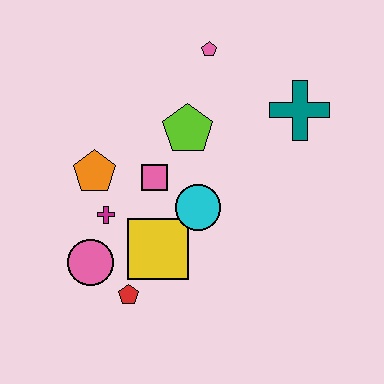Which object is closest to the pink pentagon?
The lime pentagon is closest to the pink pentagon.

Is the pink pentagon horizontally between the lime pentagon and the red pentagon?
No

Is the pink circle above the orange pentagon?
No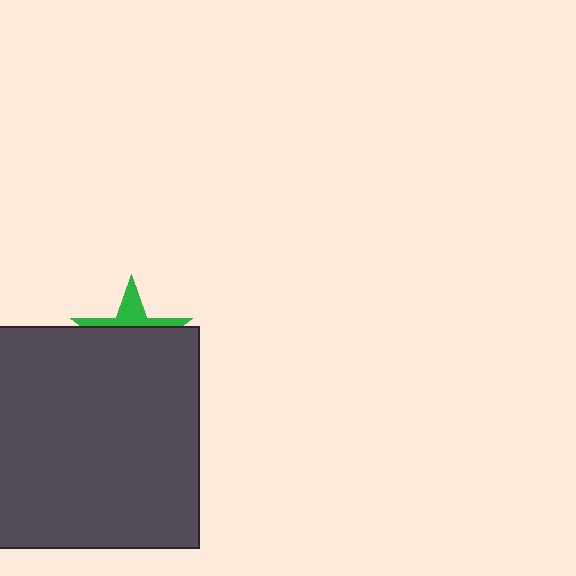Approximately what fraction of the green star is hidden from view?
Roughly 68% of the green star is hidden behind the dark gray square.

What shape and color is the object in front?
The object in front is a dark gray square.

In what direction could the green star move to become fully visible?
The green star could move up. That would shift it out from behind the dark gray square entirely.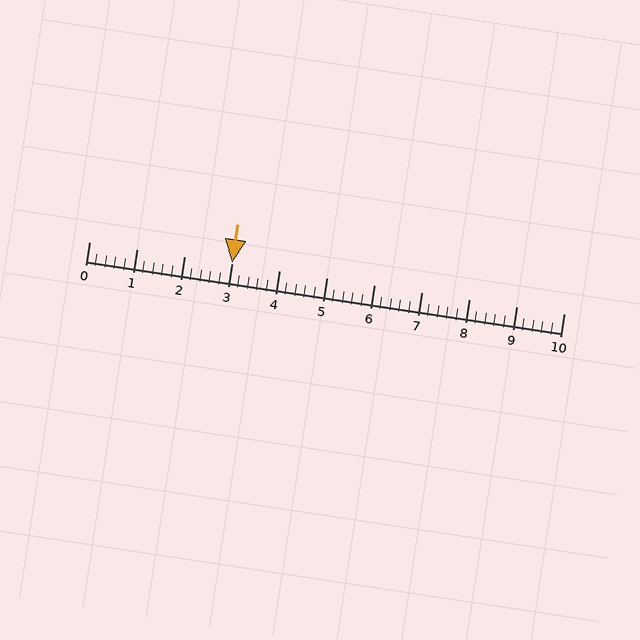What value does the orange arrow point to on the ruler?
The orange arrow points to approximately 3.0.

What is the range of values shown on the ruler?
The ruler shows values from 0 to 10.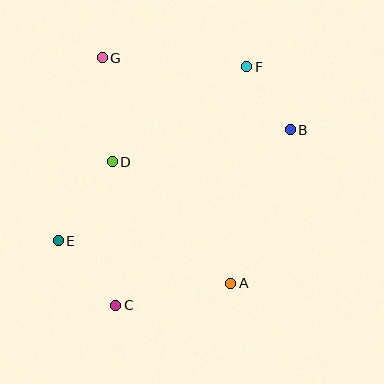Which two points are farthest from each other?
Points C and F are farthest from each other.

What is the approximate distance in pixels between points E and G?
The distance between E and G is approximately 188 pixels.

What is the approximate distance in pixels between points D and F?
The distance between D and F is approximately 164 pixels.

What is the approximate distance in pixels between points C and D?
The distance between C and D is approximately 144 pixels.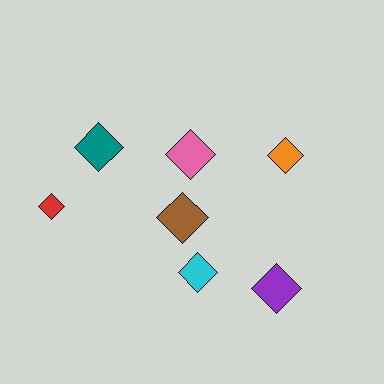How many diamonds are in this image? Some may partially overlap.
There are 7 diamonds.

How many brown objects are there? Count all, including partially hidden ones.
There is 1 brown object.